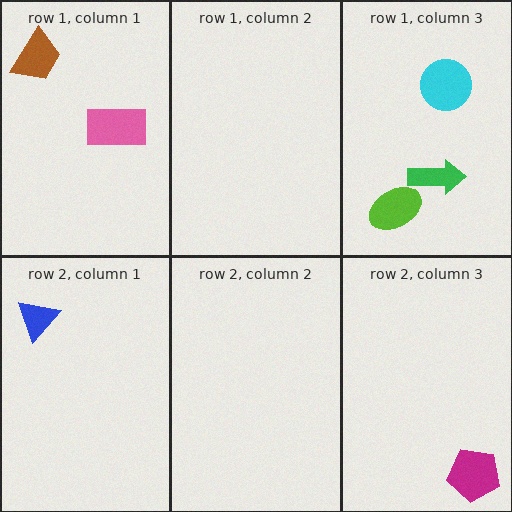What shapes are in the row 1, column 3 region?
The cyan circle, the green arrow, the lime ellipse.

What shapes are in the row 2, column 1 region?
The blue triangle.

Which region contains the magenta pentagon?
The row 2, column 3 region.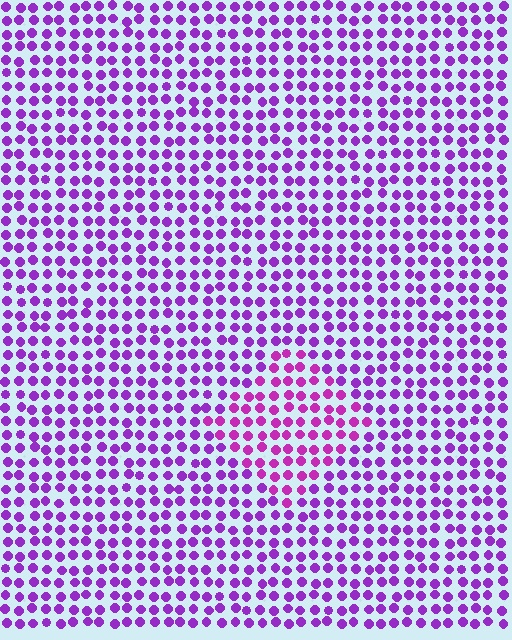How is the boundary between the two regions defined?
The boundary is defined purely by a slight shift in hue (about 24 degrees). Spacing, size, and orientation are identical on both sides.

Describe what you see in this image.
The image is filled with small purple elements in a uniform arrangement. A diamond-shaped region is visible where the elements are tinted to a slightly different hue, forming a subtle color boundary.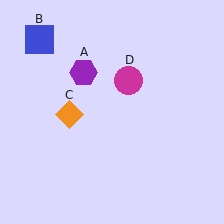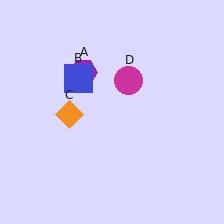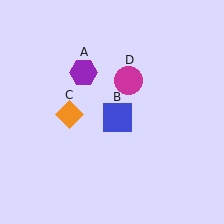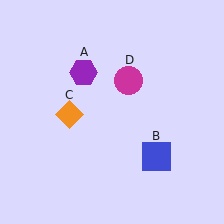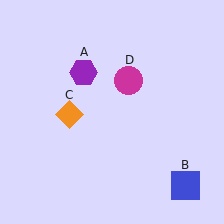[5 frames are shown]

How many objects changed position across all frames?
1 object changed position: blue square (object B).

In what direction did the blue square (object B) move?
The blue square (object B) moved down and to the right.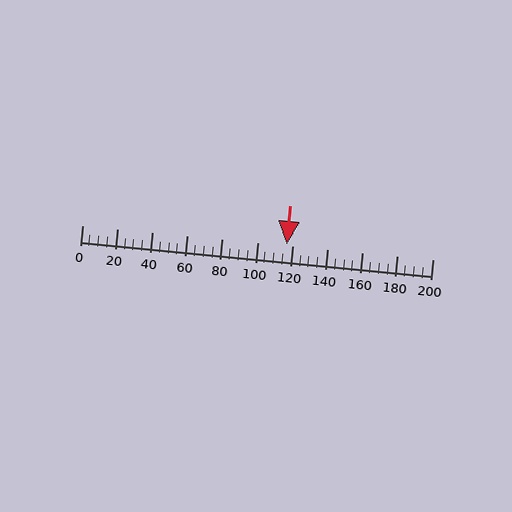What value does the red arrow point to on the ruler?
The red arrow points to approximately 116.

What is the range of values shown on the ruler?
The ruler shows values from 0 to 200.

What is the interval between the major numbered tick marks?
The major tick marks are spaced 20 units apart.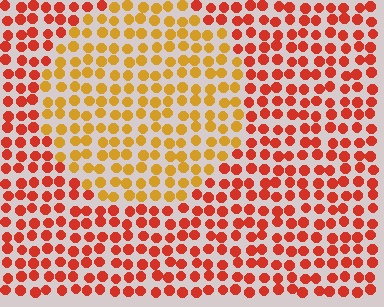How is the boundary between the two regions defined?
The boundary is defined purely by a slight shift in hue (about 37 degrees). Spacing, size, and orientation are identical on both sides.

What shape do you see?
I see a circle.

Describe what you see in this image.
The image is filled with small red elements in a uniform arrangement. A circle-shaped region is visible where the elements are tinted to a slightly different hue, forming a subtle color boundary.